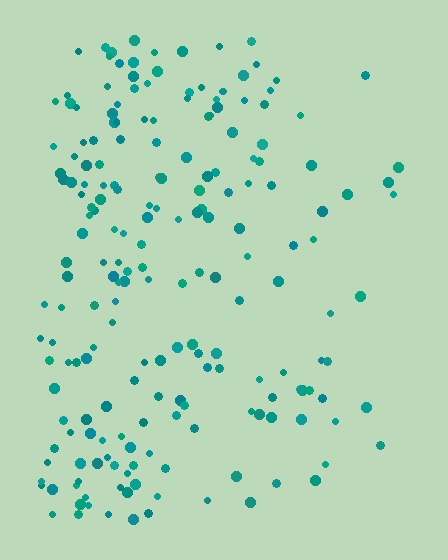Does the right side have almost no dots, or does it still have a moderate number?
Still a moderate number, just noticeably fewer than the left.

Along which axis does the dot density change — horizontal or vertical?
Horizontal.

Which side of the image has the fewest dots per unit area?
The right.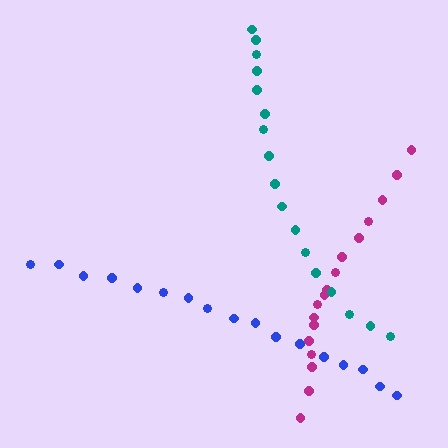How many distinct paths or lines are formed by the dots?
There are 3 distinct paths.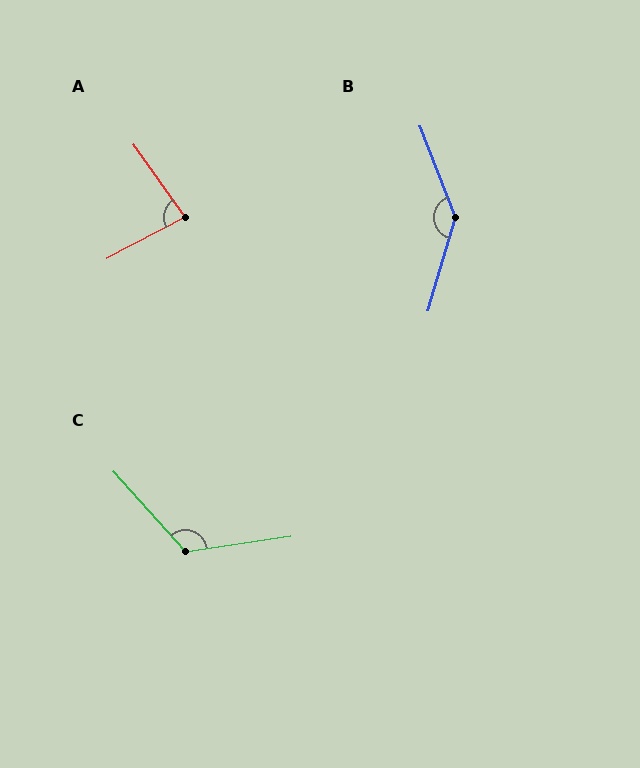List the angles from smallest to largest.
A (83°), C (123°), B (143°).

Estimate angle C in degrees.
Approximately 123 degrees.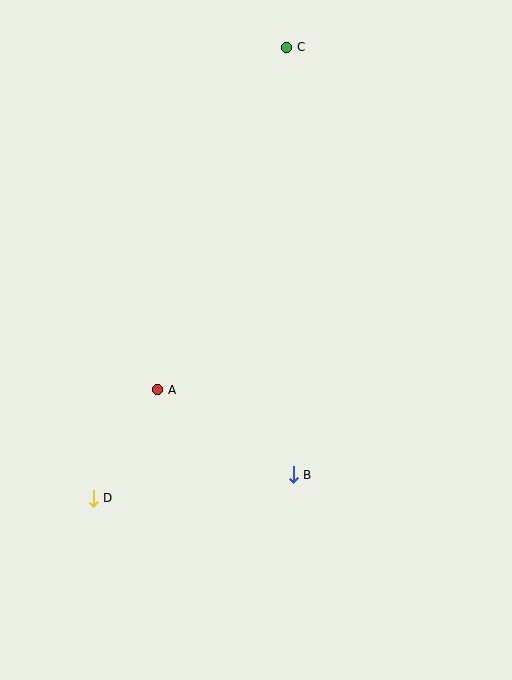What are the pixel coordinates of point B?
Point B is at (293, 475).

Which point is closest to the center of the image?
Point A at (158, 390) is closest to the center.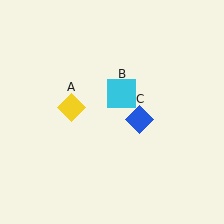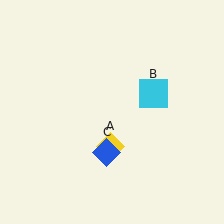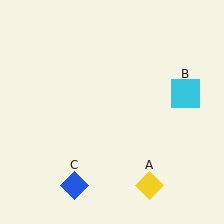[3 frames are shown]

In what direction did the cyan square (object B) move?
The cyan square (object B) moved right.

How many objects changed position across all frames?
3 objects changed position: yellow diamond (object A), cyan square (object B), blue diamond (object C).